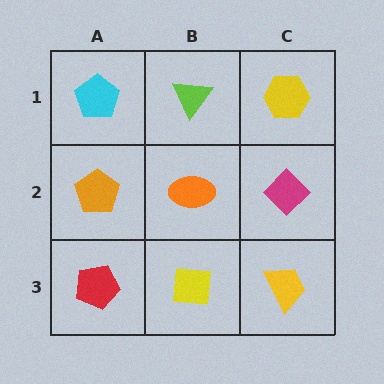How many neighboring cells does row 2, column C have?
3.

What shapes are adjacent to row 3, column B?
An orange ellipse (row 2, column B), a red pentagon (row 3, column A), a yellow trapezoid (row 3, column C).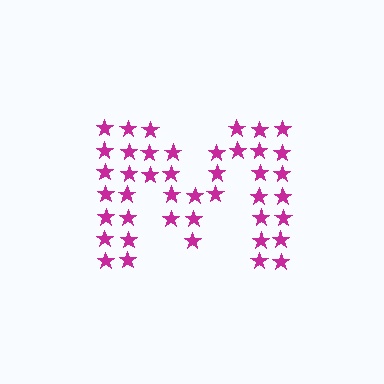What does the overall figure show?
The overall figure shows the letter M.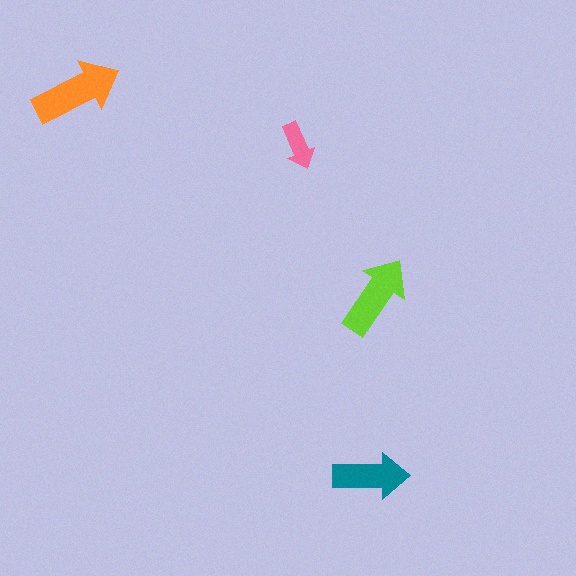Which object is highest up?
The orange arrow is topmost.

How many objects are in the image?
There are 4 objects in the image.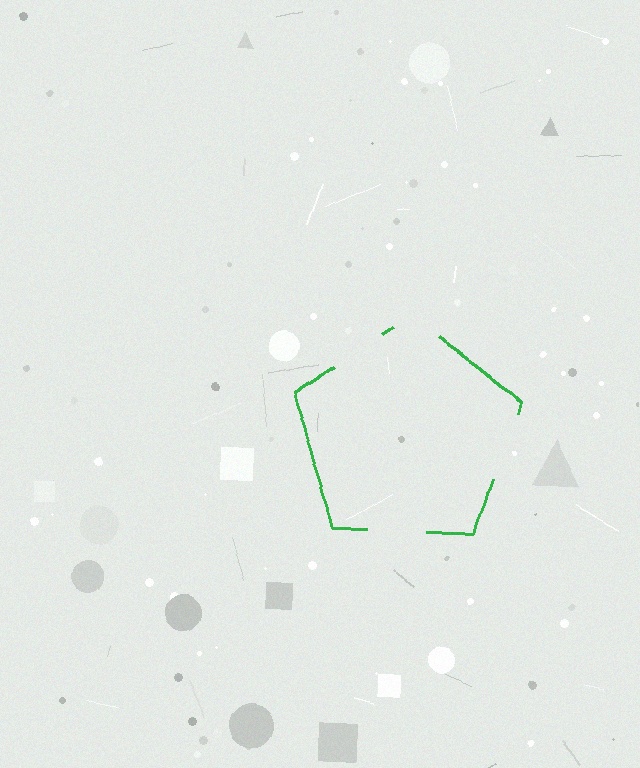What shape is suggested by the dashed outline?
The dashed outline suggests a pentagon.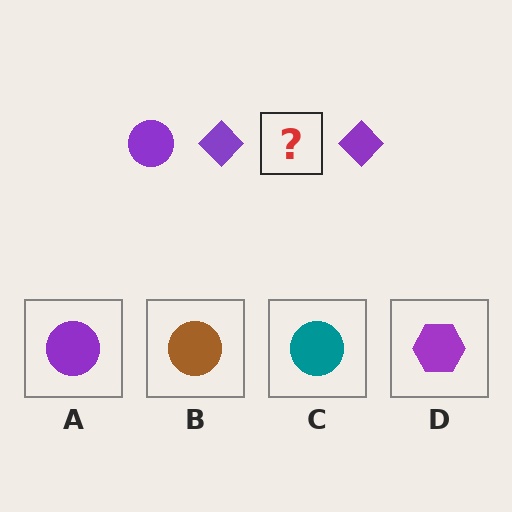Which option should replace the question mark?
Option A.